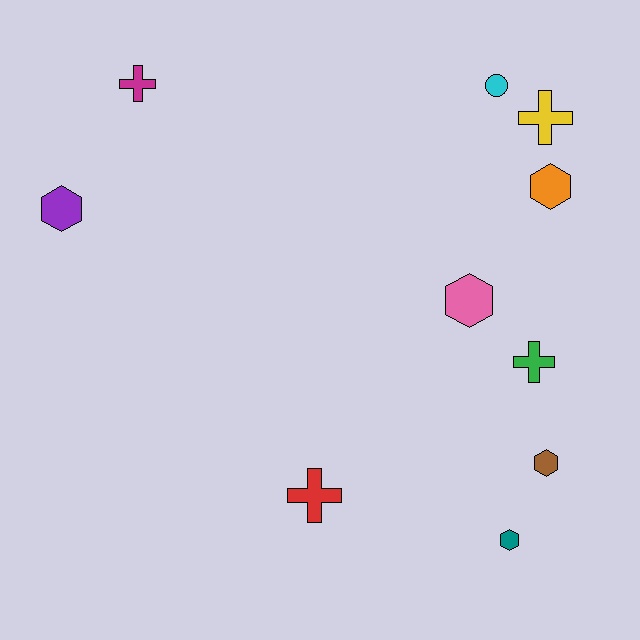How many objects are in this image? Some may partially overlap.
There are 10 objects.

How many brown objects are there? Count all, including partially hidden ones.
There is 1 brown object.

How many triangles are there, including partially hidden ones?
There are no triangles.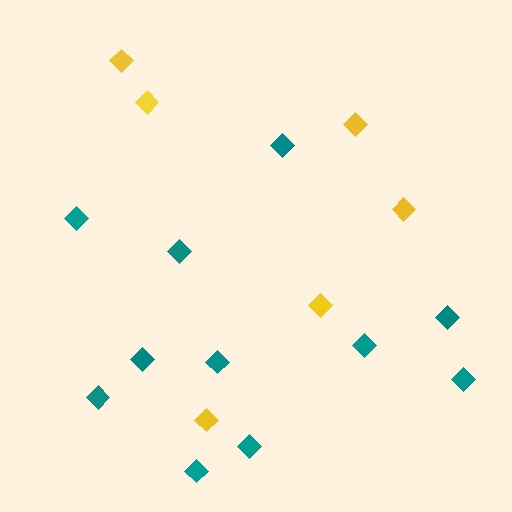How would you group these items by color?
There are 2 groups: one group of teal diamonds (11) and one group of yellow diamonds (6).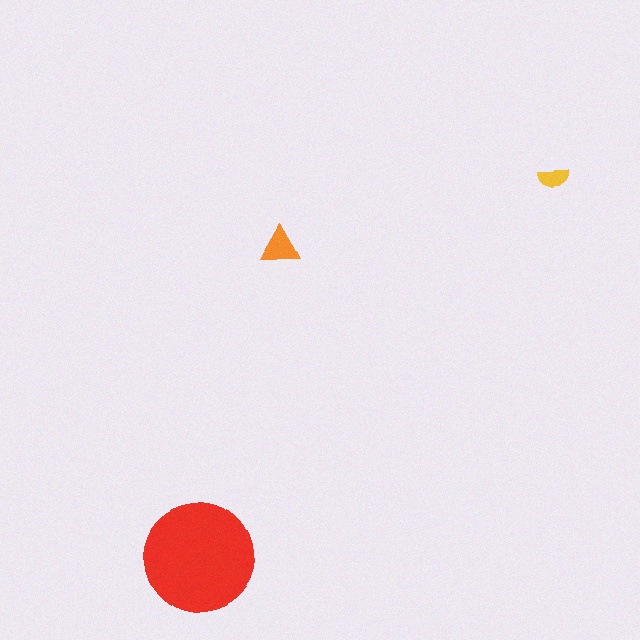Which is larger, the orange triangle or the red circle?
The red circle.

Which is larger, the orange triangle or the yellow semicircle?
The orange triangle.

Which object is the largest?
The red circle.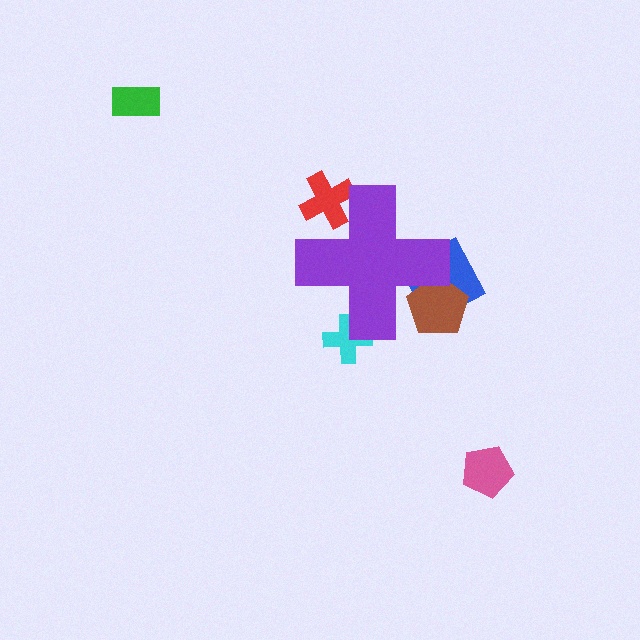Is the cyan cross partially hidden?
Yes, the cyan cross is partially hidden behind the purple cross.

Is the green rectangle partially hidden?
No, the green rectangle is fully visible.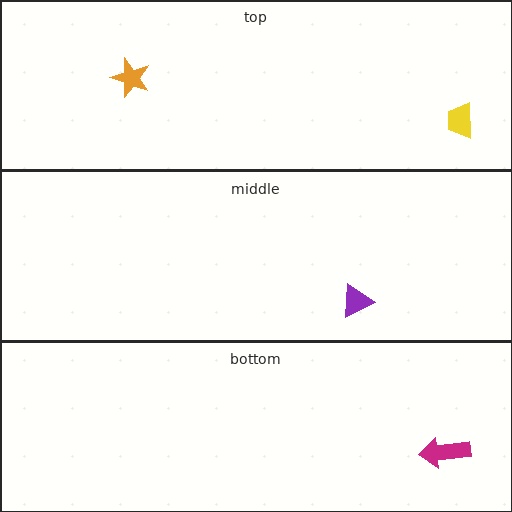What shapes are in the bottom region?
The magenta arrow.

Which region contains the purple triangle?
The middle region.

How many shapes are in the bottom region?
1.